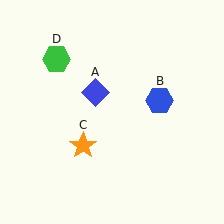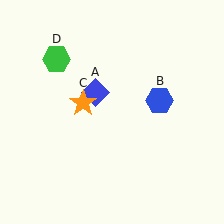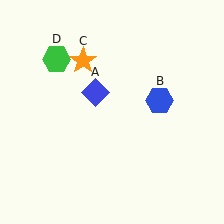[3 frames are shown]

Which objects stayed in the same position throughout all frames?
Blue diamond (object A) and blue hexagon (object B) and green hexagon (object D) remained stationary.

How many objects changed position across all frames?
1 object changed position: orange star (object C).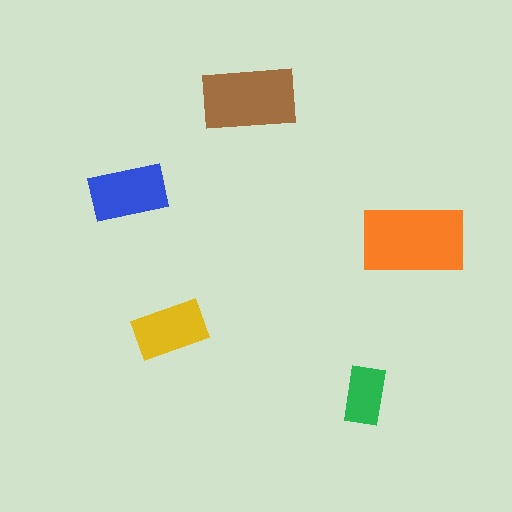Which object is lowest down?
The green rectangle is bottommost.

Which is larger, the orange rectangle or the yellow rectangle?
The orange one.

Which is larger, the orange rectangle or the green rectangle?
The orange one.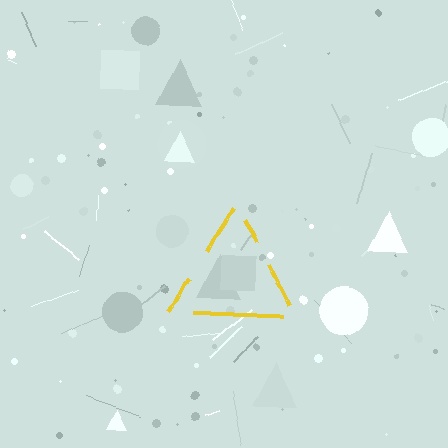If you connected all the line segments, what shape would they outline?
They would outline a triangle.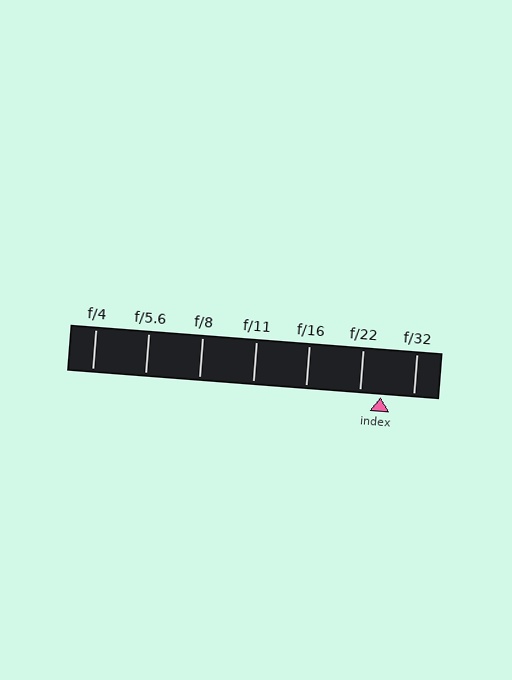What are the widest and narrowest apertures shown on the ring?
The widest aperture shown is f/4 and the narrowest is f/32.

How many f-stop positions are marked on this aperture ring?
There are 7 f-stop positions marked.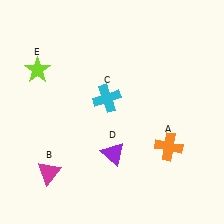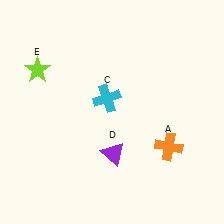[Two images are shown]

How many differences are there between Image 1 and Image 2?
There is 1 difference between the two images.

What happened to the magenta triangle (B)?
The magenta triangle (B) was removed in Image 2. It was in the bottom-left area of Image 1.